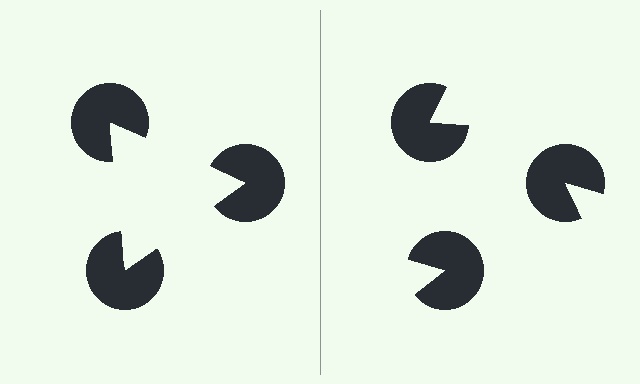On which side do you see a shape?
An illusory triangle appears on the left side. On the right side the wedge cuts are rotated, so no coherent shape forms.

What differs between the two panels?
The pac-man discs are positioned identically on both sides; only the wedge orientations differ. On the left they align to a triangle; on the right they are misaligned.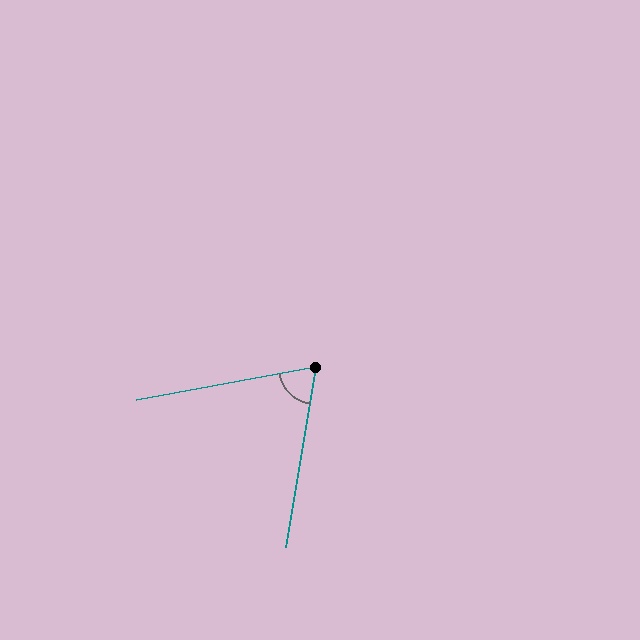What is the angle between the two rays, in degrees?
Approximately 70 degrees.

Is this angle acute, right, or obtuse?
It is acute.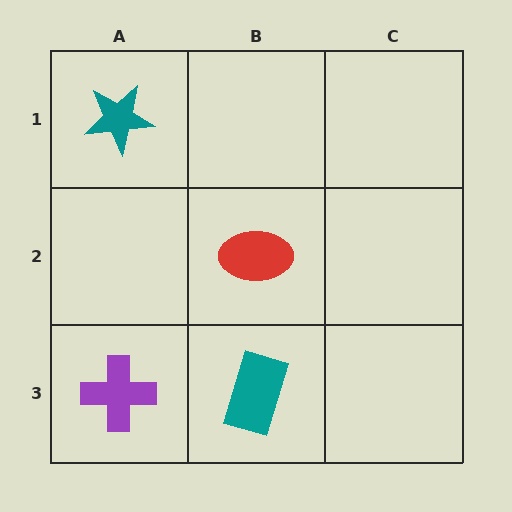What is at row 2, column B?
A red ellipse.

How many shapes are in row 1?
1 shape.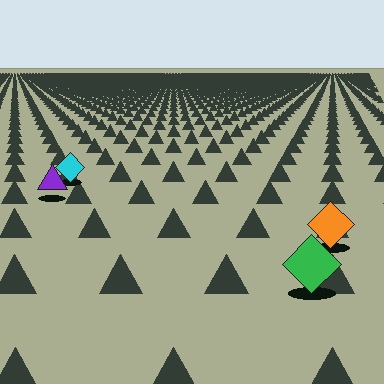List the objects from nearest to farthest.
From nearest to farthest: the green diamond, the orange diamond, the purple triangle, the cyan diamond.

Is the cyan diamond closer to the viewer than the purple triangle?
No. The purple triangle is closer — you can tell from the texture gradient: the ground texture is coarser near it.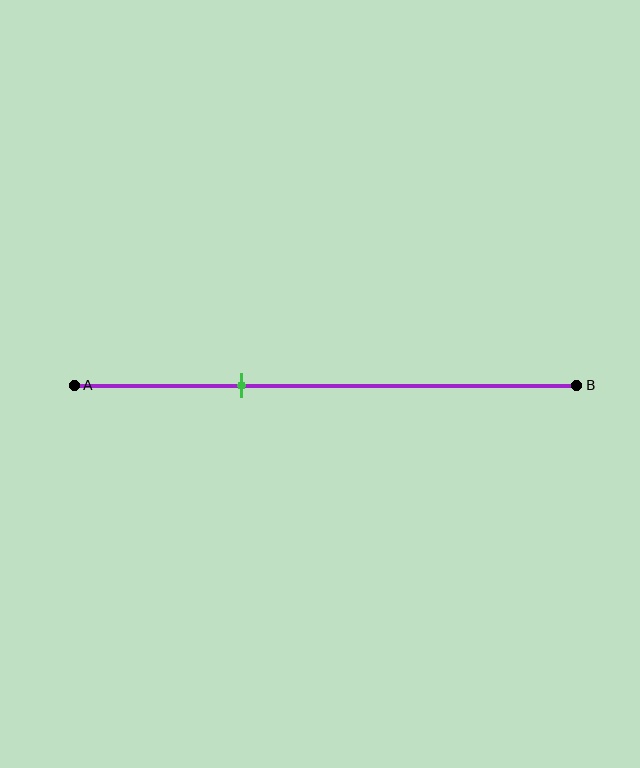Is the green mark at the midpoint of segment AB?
No, the mark is at about 35% from A, not at the 50% midpoint.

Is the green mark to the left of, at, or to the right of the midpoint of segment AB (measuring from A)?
The green mark is to the left of the midpoint of segment AB.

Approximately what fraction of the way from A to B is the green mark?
The green mark is approximately 35% of the way from A to B.